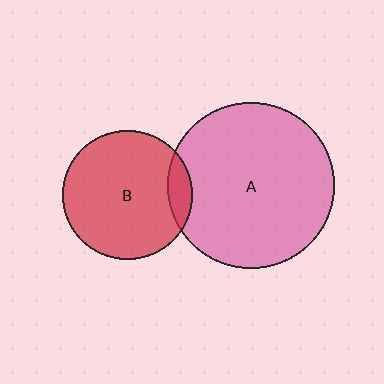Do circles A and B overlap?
Yes.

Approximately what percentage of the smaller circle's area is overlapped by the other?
Approximately 10%.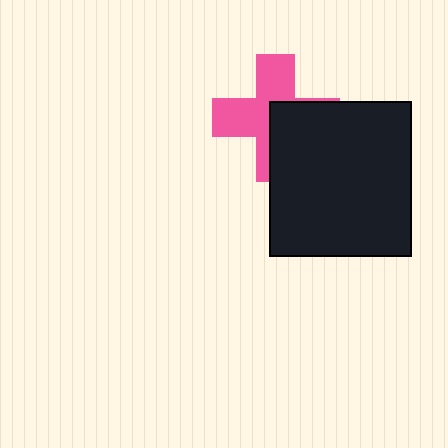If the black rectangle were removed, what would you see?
You would see the complete pink cross.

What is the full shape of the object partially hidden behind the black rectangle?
The partially hidden object is a pink cross.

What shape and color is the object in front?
The object in front is a black rectangle.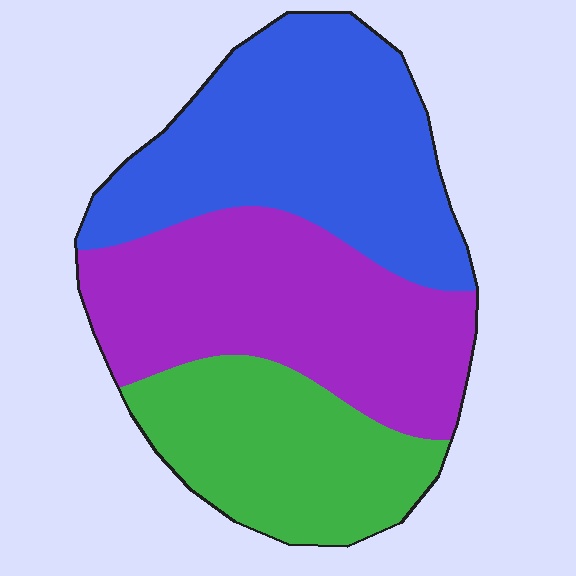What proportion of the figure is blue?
Blue covers roughly 40% of the figure.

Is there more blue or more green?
Blue.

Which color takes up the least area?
Green, at roughly 25%.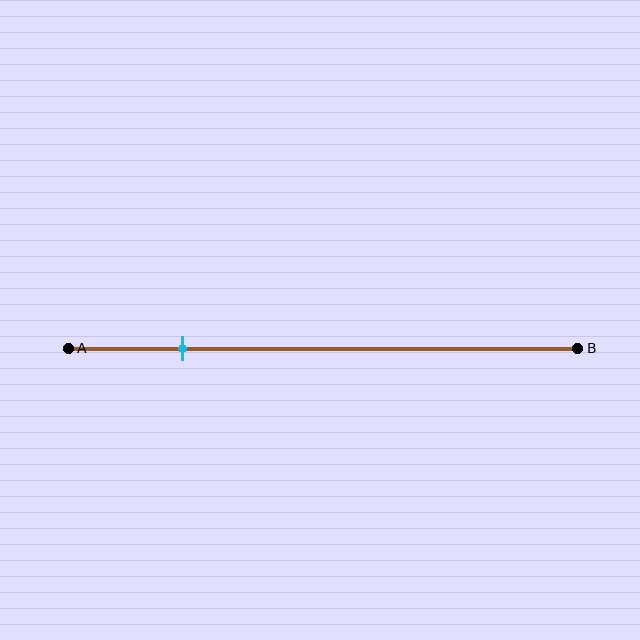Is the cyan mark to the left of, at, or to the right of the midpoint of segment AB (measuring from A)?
The cyan mark is to the left of the midpoint of segment AB.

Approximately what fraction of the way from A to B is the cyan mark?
The cyan mark is approximately 20% of the way from A to B.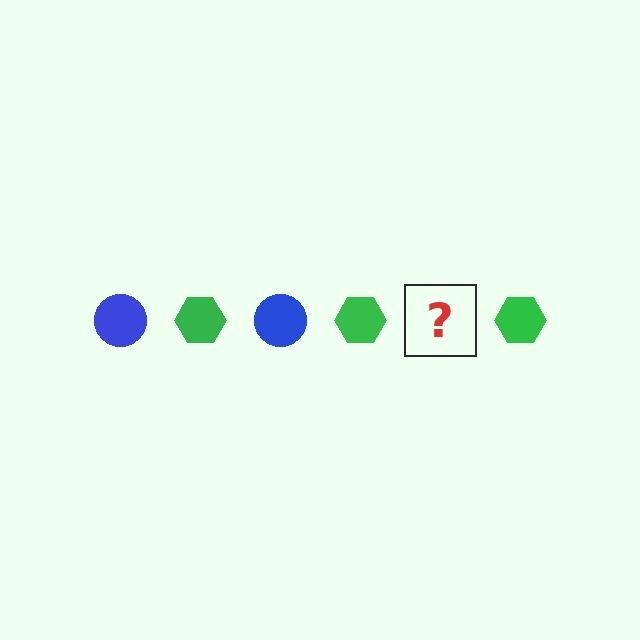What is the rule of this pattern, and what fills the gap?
The rule is that the pattern alternates between blue circle and green hexagon. The gap should be filled with a blue circle.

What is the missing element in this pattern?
The missing element is a blue circle.